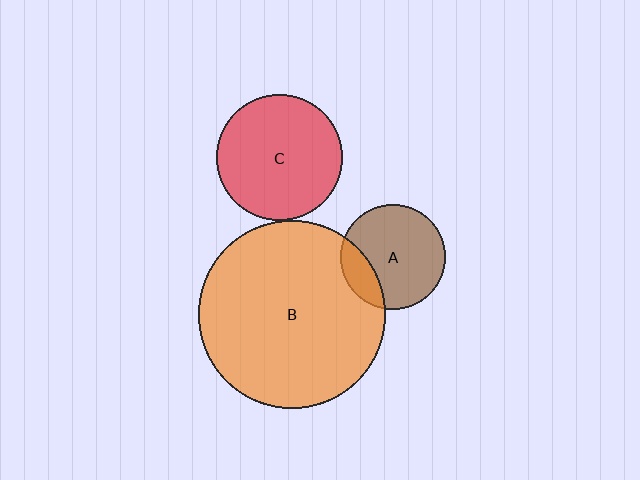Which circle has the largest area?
Circle B (orange).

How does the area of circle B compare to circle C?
Approximately 2.2 times.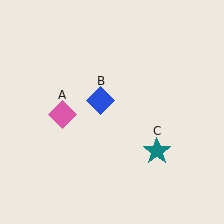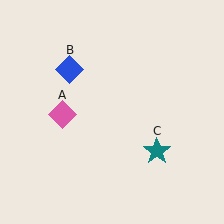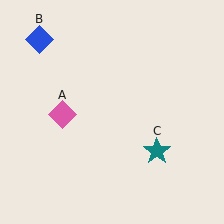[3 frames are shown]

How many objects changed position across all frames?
1 object changed position: blue diamond (object B).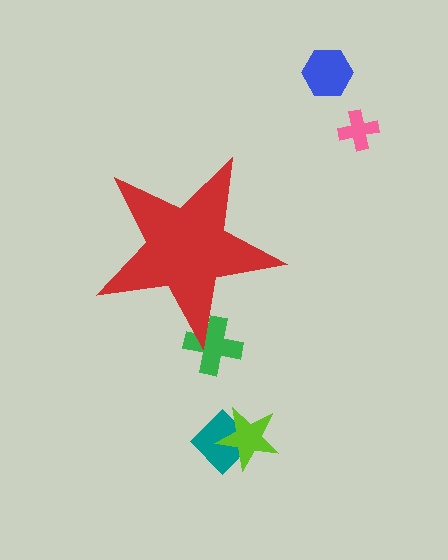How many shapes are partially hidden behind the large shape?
1 shape is partially hidden.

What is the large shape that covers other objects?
A red star.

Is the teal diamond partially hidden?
No, the teal diamond is fully visible.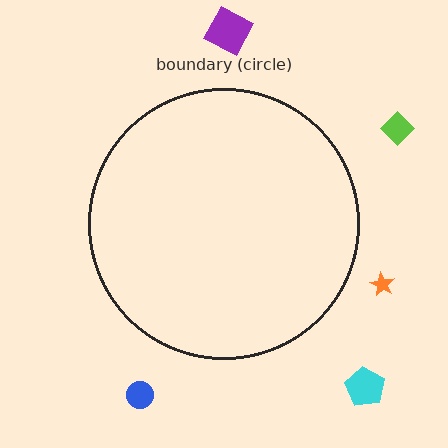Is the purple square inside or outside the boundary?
Outside.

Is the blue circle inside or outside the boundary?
Outside.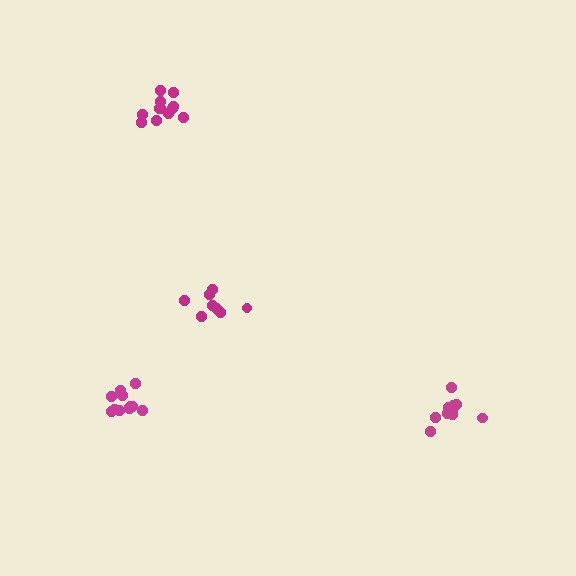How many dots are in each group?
Group 1: 10 dots, Group 2: 12 dots, Group 3: 13 dots, Group 4: 8 dots (43 total).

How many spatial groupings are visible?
There are 4 spatial groupings.